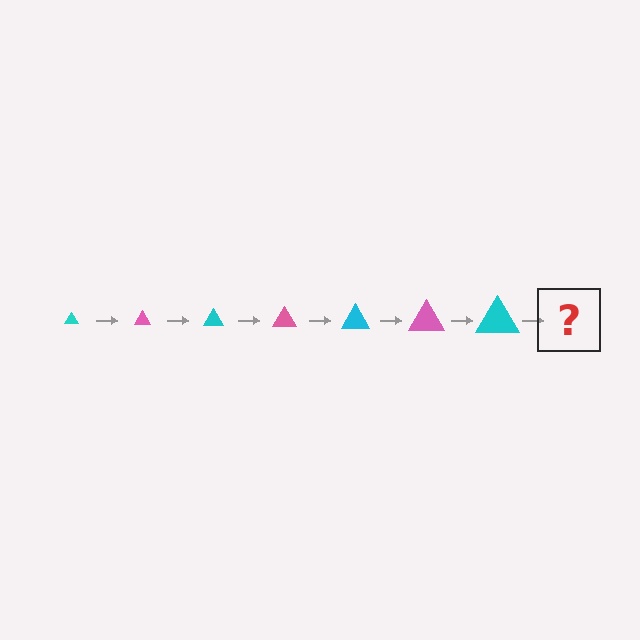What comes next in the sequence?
The next element should be a pink triangle, larger than the previous one.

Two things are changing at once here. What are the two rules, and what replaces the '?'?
The two rules are that the triangle grows larger each step and the color cycles through cyan and pink. The '?' should be a pink triangle, larger than the previous one.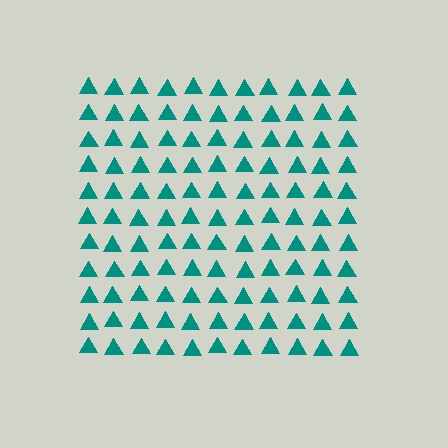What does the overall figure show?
The overall figure shows a square.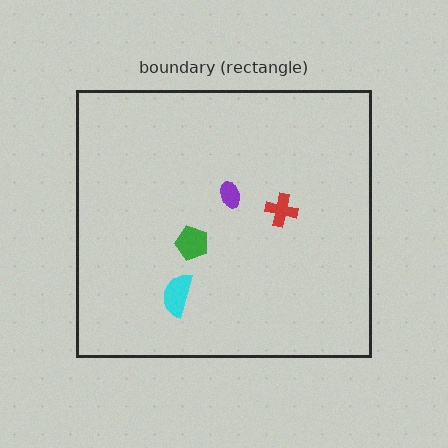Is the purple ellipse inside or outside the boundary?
Inside.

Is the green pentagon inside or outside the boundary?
Inside.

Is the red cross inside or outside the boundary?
Inside.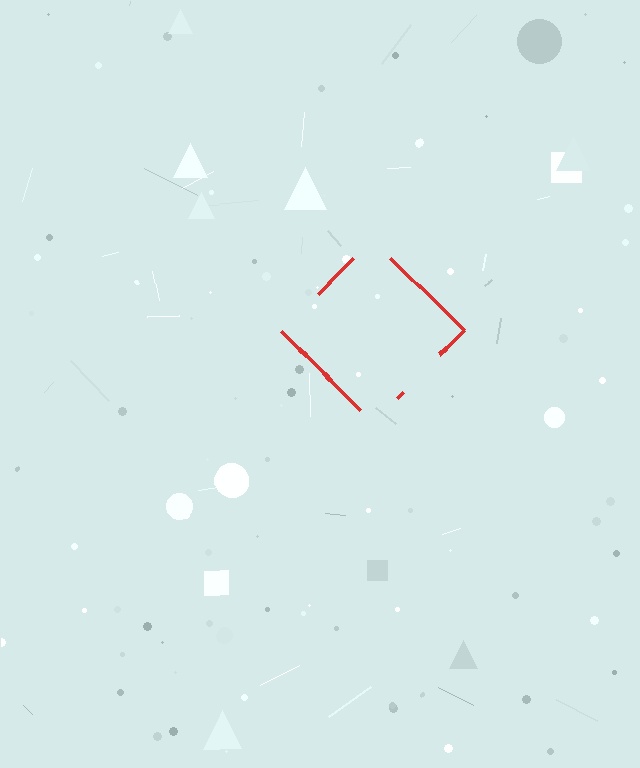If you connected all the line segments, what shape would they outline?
They would outline a diamond.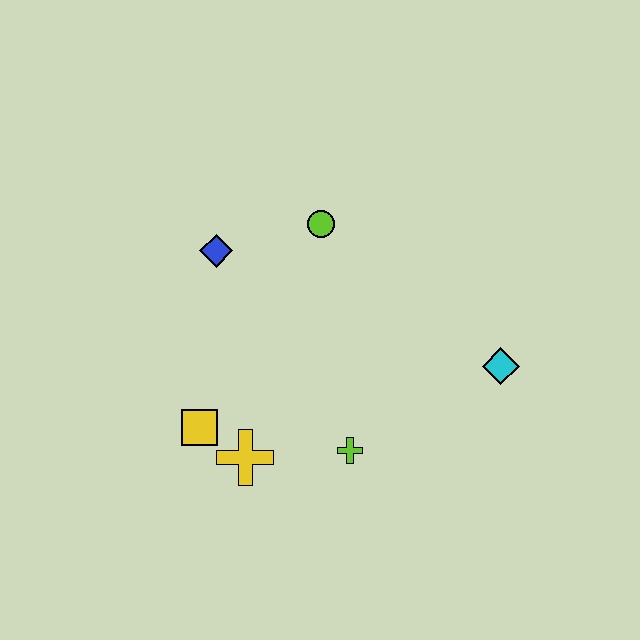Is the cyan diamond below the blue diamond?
Yes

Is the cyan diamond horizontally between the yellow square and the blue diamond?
No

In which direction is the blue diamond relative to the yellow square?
The blue diamond is above the yellow square.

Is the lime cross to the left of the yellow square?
No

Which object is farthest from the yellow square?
The cyan diamond is farthest from the yellow square.